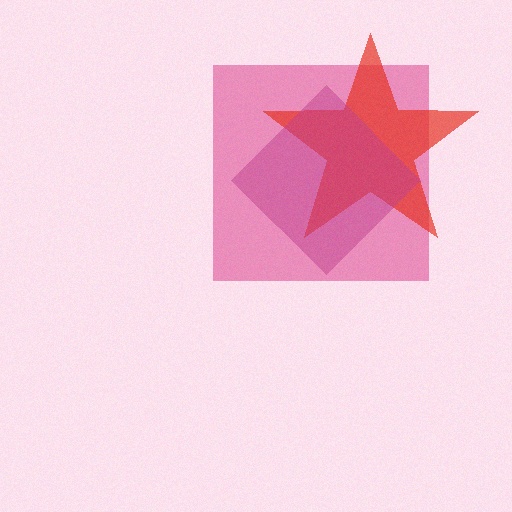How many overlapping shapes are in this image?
There are 3 overlapping shapes in the image.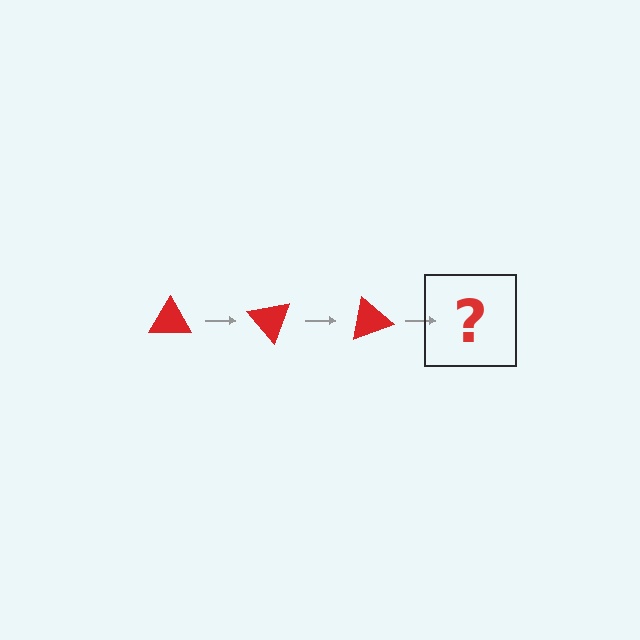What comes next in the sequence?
The next element should be a red triangle rotated 150 degrees.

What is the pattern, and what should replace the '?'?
The pattern is that the triangle rotates 50 degrees each step. The '?' should be a red triangle rotated 150 degrees.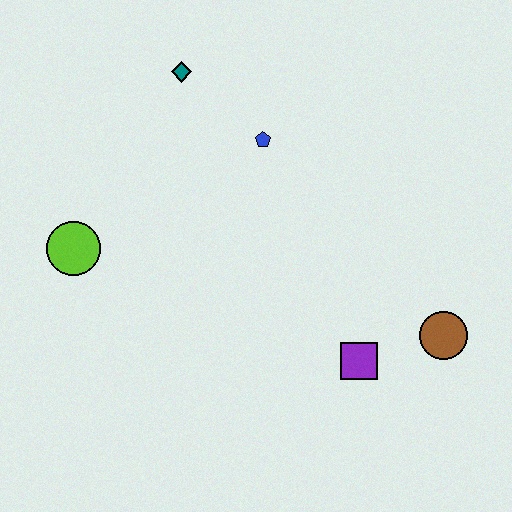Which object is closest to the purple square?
The brown circle is closest to the purple square.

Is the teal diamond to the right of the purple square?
No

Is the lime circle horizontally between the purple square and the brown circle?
No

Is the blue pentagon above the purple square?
Yes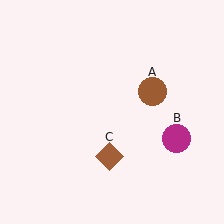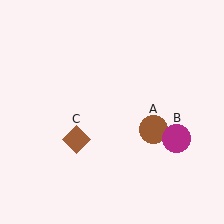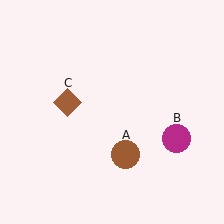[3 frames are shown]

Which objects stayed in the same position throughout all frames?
Magenta circle (object B) remained stationary.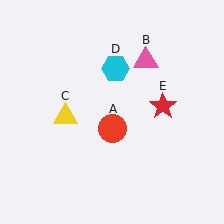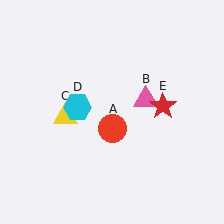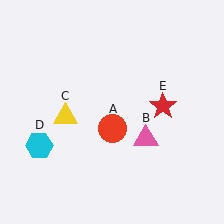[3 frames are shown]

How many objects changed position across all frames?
2 objects changed position: pink triangle (object B), cyan hexagon (object D).